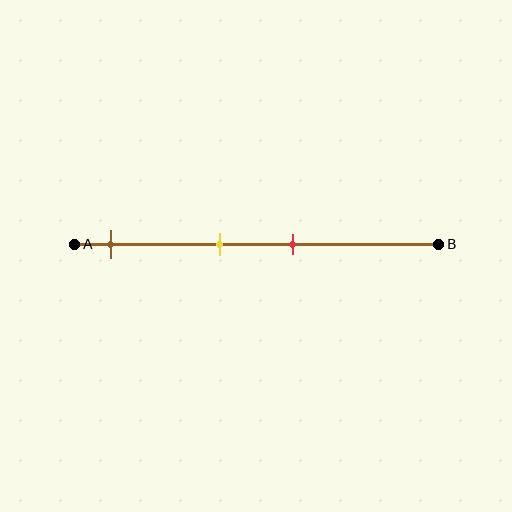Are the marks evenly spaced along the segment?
No, the marks are not evenly spaced.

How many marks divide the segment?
There are 3 marks dividing the segment.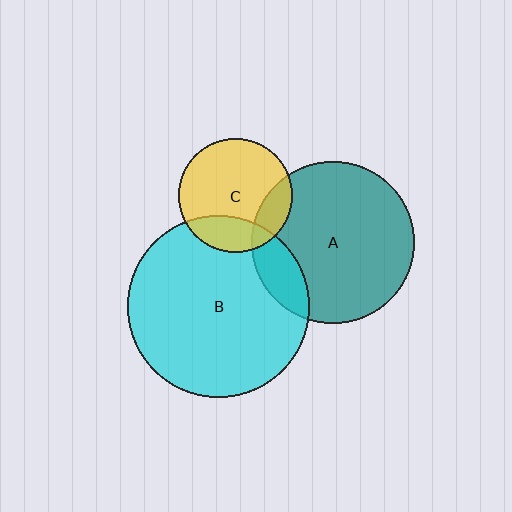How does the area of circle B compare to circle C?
Approximately 2.6 times.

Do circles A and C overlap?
Yes.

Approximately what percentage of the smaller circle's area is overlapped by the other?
Approximately 15%.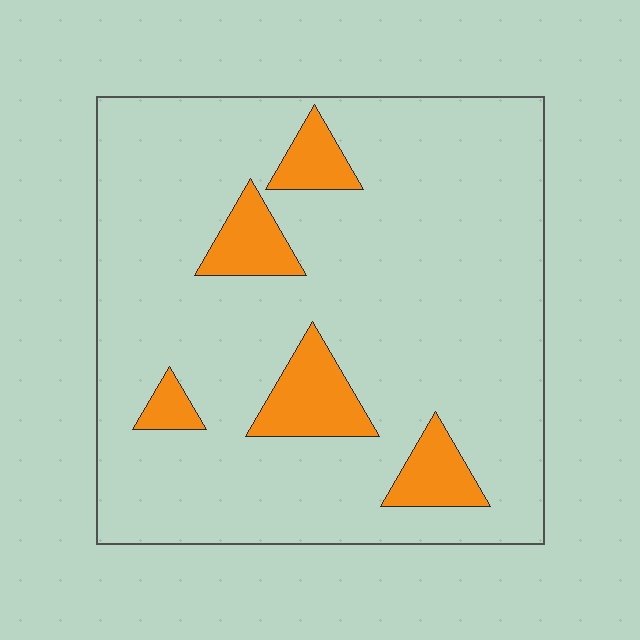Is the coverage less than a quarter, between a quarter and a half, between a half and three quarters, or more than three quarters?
Less than a quarter.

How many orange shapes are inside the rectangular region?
5.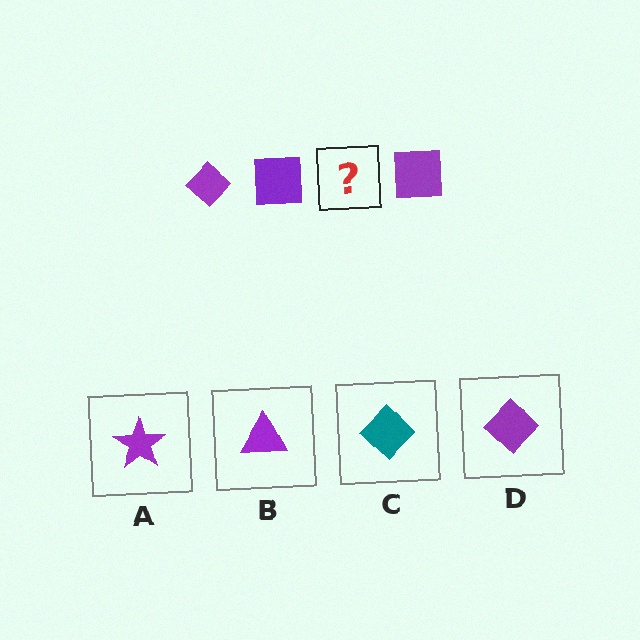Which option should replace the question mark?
Option D.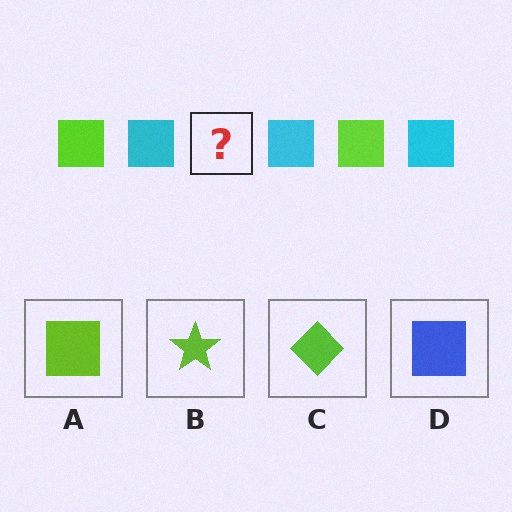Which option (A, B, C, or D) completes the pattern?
A.